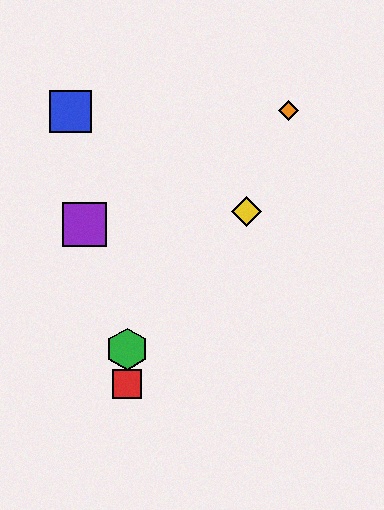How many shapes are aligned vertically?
2 shapes (the red square, the green hexagon) are aligned vertically.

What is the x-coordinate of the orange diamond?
The orange diamond is at x≈288.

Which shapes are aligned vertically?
The red square, the green hexagon are aligned vertically.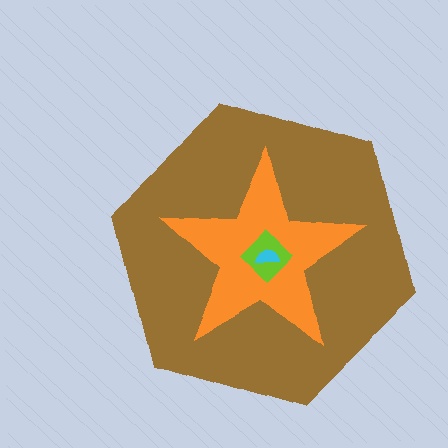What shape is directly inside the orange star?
The lime diamond.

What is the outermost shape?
The brown hexagon.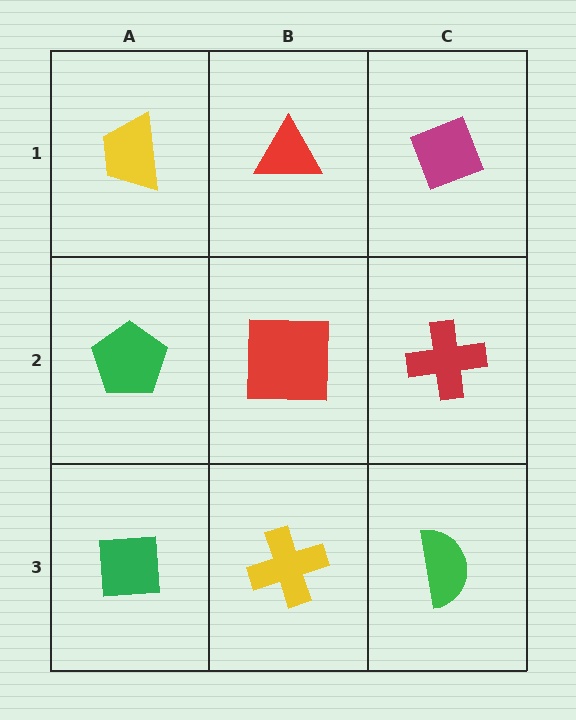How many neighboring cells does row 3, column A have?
2.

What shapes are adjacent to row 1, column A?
A green pentagon (row 2, column A), a red triangle (row 1, column B).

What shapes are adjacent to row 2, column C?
A magenta diamond (row 1, column C), a green semicircle (row 3, column C), a red square (row 2, column B).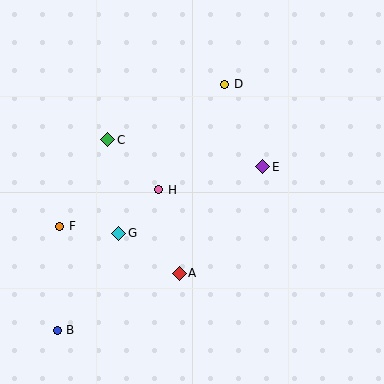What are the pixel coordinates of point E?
Point E is at (263, 167).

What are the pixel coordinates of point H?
Point H is at (159, 190).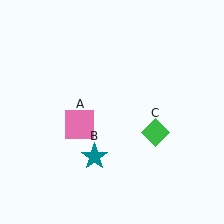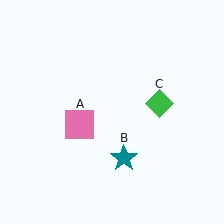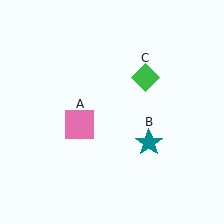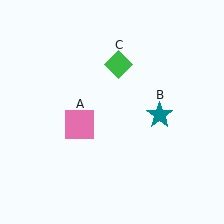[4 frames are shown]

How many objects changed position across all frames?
2 objects changed position: teal star (object B), green diamond (object C).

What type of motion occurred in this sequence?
The teal star (object B), green diamond (object C) rotated counterclockwise around the center of the scene.